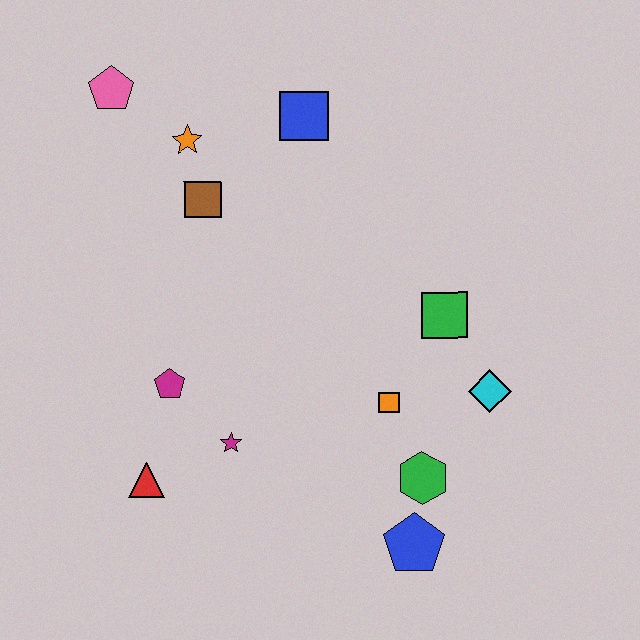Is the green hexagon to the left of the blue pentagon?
No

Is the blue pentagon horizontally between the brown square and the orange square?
No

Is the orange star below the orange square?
No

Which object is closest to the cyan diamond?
The green square is closest to the cyan diamond.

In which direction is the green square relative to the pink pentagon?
The green square is to the right of the pink pentagon.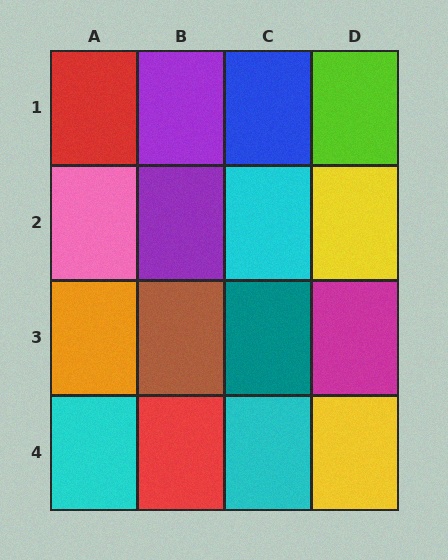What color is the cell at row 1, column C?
Blue.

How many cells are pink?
1 cell is pink.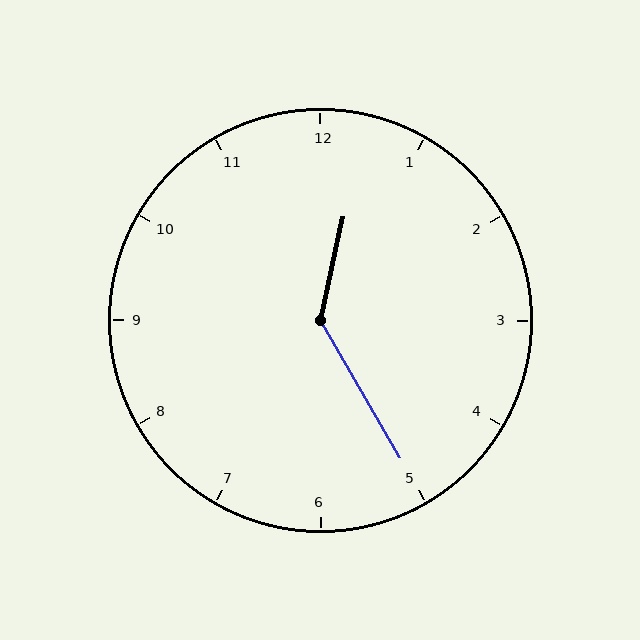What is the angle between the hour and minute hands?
Approximately 138 degrees.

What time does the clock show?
12:25.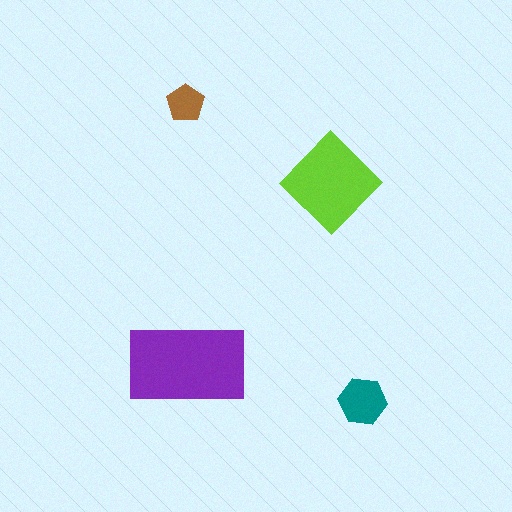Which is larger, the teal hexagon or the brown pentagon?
The teal hexagon.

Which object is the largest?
The purple rectangle.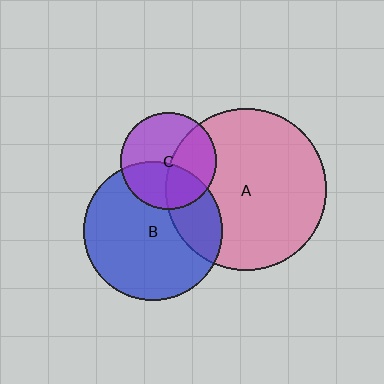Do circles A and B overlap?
Yes.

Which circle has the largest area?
Circle A (pink).